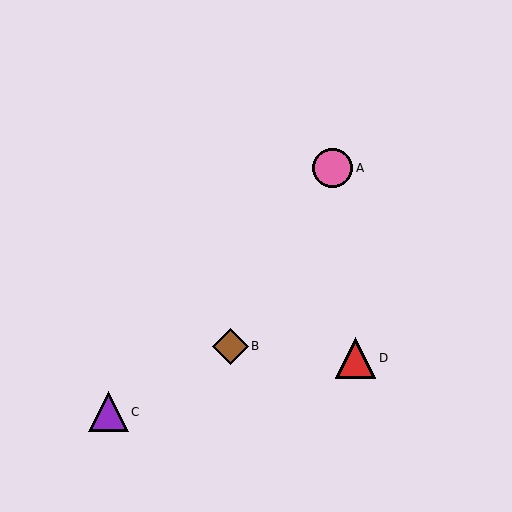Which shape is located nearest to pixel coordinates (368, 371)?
The red triangle (labeled D) at (355, 358) is nearest to that location.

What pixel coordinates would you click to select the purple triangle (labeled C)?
Click at (108, 412) to select the purple triangle C.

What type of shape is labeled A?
Shape A is a pink circle.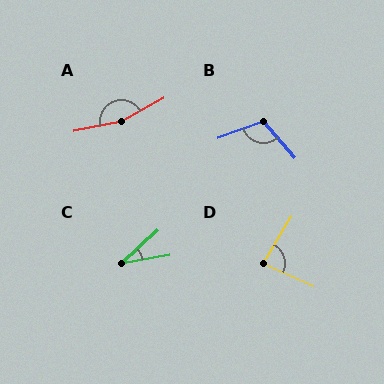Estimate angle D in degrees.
Approximately 83 degrees.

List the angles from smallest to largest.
C (32°), D (83°), B (112°), A (163°).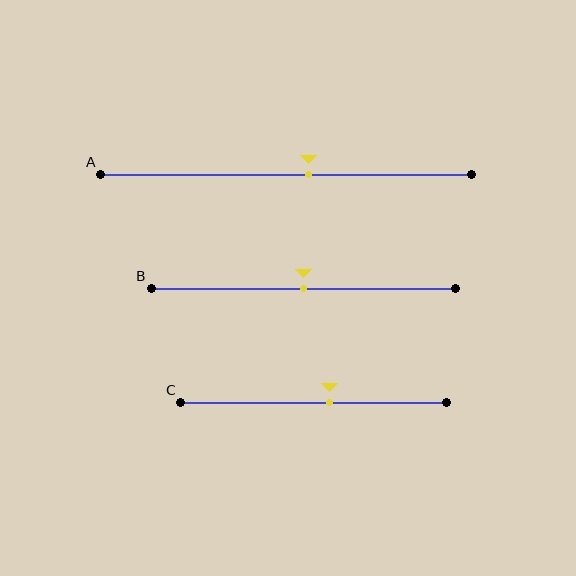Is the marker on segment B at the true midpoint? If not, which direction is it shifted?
Yes, the marker on segment B is at the true midpoint.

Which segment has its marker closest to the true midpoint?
Segment B has its marker closest to the true midpoint.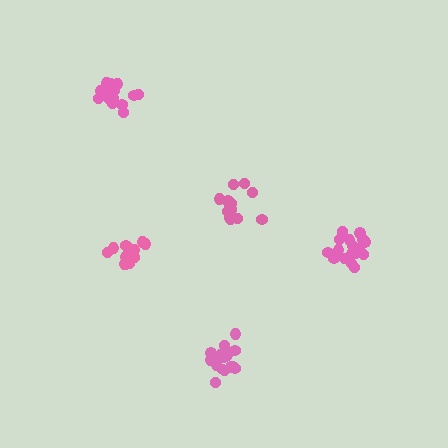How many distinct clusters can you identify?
There are 5 distinct clusters.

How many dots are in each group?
Group 1: 13 dots, Group 2: 18 dots, Group 3: 15 dots, Group 4: 16 dots, Group 5: 17 dots (79 total).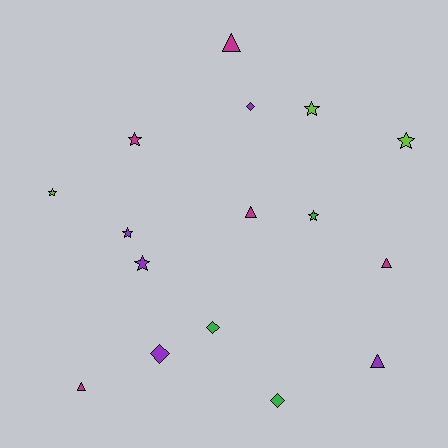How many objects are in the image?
There are 16 objects.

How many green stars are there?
There is 1 green star.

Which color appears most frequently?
Purple, with 5 objects.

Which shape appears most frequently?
Star, with 7 objects.